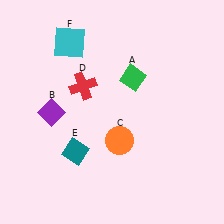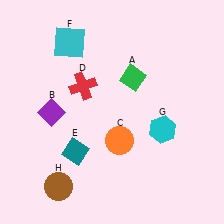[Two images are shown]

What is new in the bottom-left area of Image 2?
A brown circle (H) was added in the bottom-left area of Image 2.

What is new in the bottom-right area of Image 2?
A cyan hexagon (G) was added in the bottom-right area of Image 2.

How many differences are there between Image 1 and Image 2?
There are 2 differences between the two images.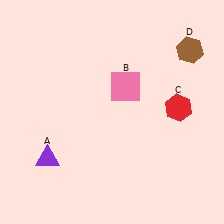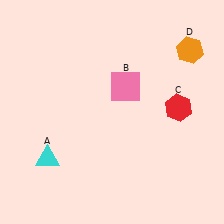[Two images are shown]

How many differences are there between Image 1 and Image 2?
There are 2 differences between the two images.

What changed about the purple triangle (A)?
In Image 1, A is purple. In Image 2, it changed to cyan.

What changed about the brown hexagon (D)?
In Image 1, D is brown. In Image 2, it changed to orange.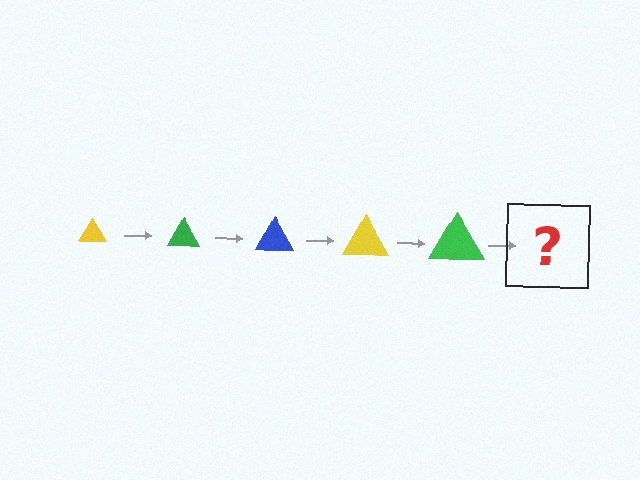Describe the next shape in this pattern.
It should be a blue triangle, larger than the previous one.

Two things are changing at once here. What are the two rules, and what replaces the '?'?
The two rules are that the triangle grows larger each step and the color cycles through yellow, green, and blue. The '?' should be a blue triangle, larger than the previous one.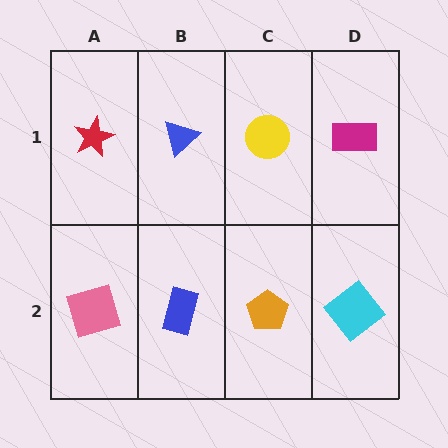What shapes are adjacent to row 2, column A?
A red star (row 1, column A), a blue rectangle (row 2, column B).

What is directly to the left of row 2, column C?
A blue rectangle.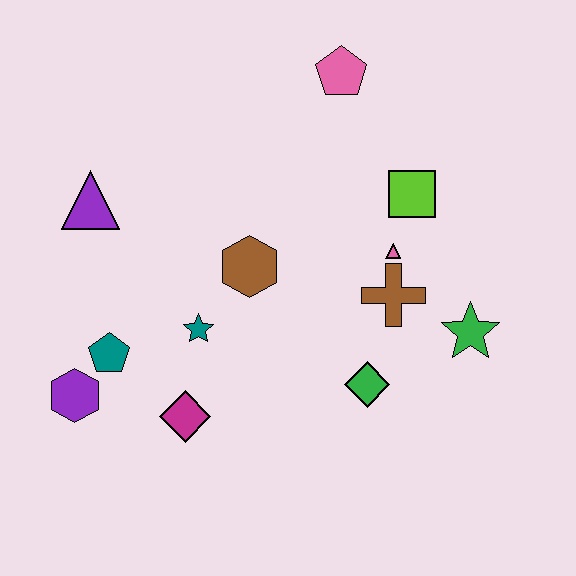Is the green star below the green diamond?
No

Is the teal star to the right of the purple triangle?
Yes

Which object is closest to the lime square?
The pink triangle is closest to the lime square.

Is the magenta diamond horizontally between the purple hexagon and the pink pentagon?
Yes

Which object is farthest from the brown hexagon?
The green star is farthest from the brown hexagon.